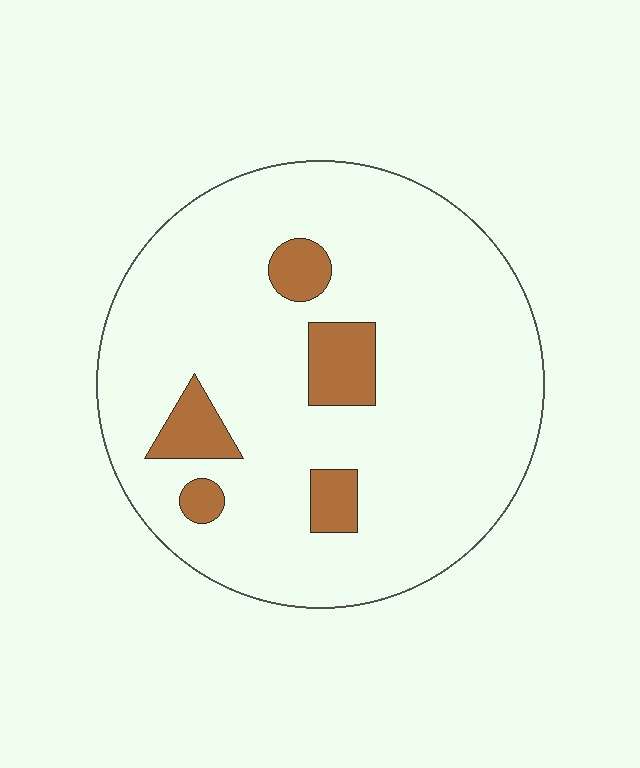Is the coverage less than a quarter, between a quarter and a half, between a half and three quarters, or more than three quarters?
Less than a quarter.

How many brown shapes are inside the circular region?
5.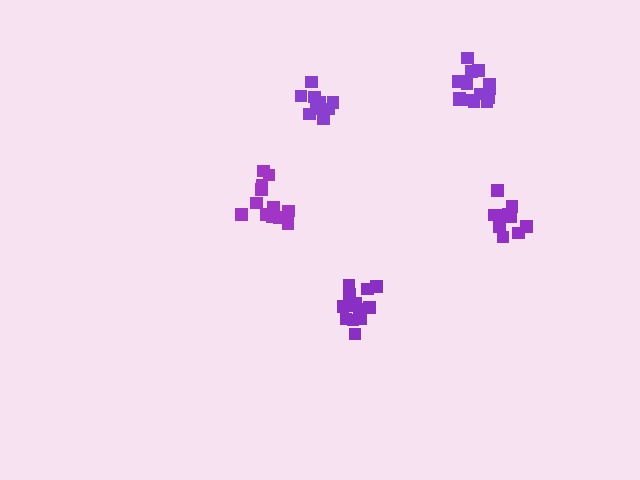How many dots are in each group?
Group 1: 10 dots, Group 2: 10 dots, Group 3: 12 dots, Group 4: 15 dots, Group 5: 14 dots (61 total).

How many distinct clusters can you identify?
There are 5 distinct clusters.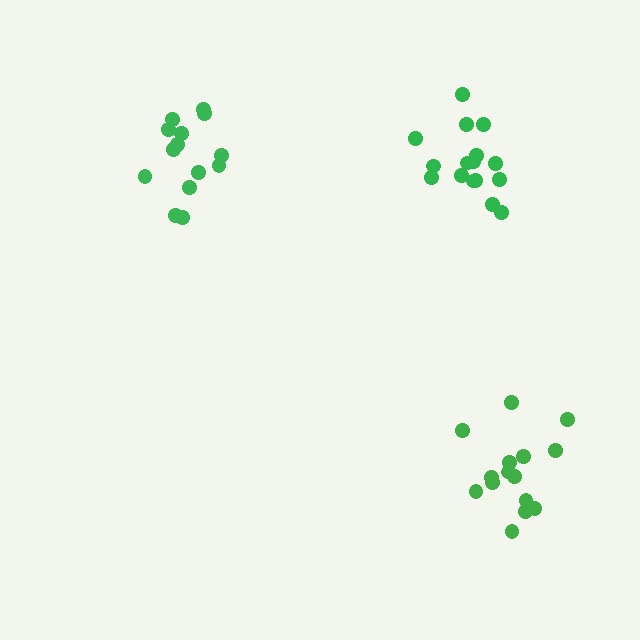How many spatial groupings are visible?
There are 3 spatial groupings.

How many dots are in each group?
Group 1: 16 dots, Group 2: 14 dots, Group 3: 15 dots (45 total).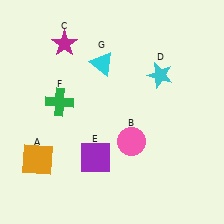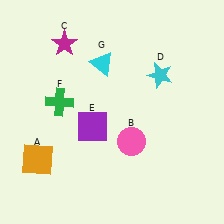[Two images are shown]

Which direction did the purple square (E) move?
The purple square (E) moved up.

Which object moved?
The purple square (E) moved up.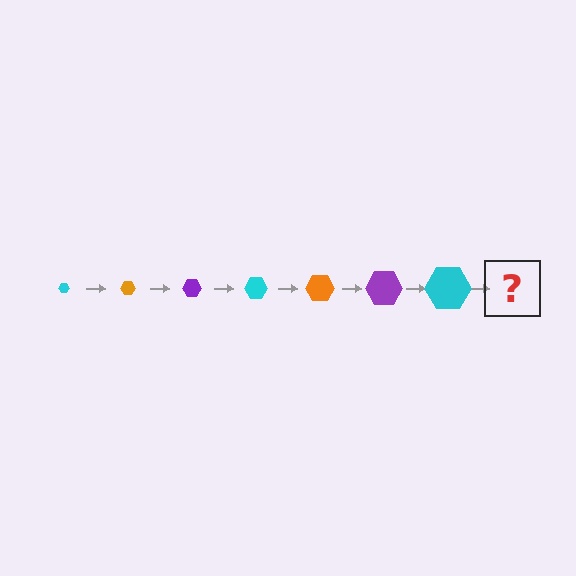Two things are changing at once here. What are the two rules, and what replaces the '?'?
The two rules are that the hexagon grows larger each step and the color cycles through cyan, orange, and purple. The '?' should be an orange hexagon, larger than the previous one.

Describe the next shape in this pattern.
It should be an orange hexagon, larger than the previous one.